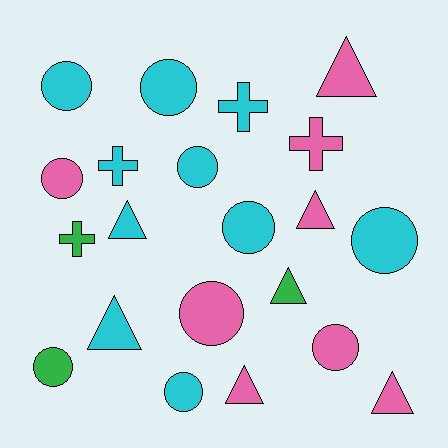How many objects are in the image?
There are 21 objects.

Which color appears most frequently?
Cyan, with 10 objects.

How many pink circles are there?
There are 3 pink circles.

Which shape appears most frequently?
Circle, with 10 objects.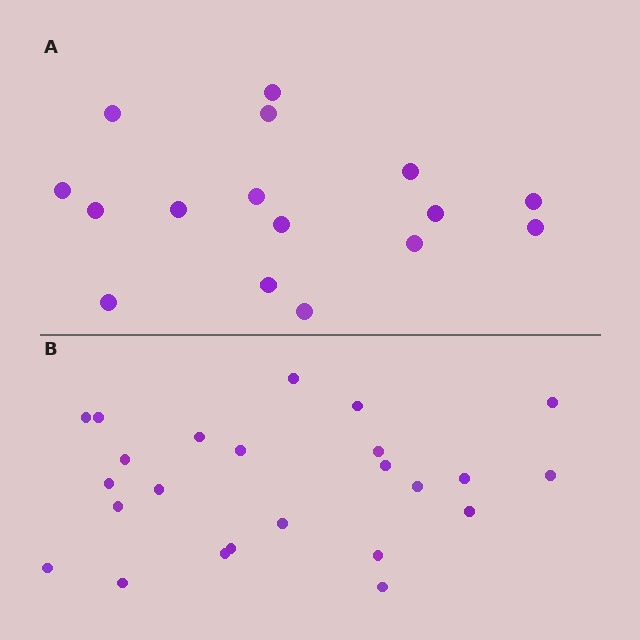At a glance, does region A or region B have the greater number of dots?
Region B (the bottom region) has more dots.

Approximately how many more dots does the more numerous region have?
Region B has roughly 8 or so more dots than region A.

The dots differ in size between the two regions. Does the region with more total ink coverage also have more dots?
No. Region A has more total ink coverage because its dots are larger, but region B actually contains more individual dots. Total area can be misleading — the number of items is what matters here.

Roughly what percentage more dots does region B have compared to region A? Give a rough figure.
About 50% more.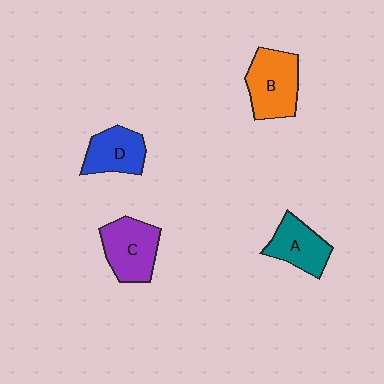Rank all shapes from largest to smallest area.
From largest to smallest: B (orange), C (purple), A (teal), D (blue).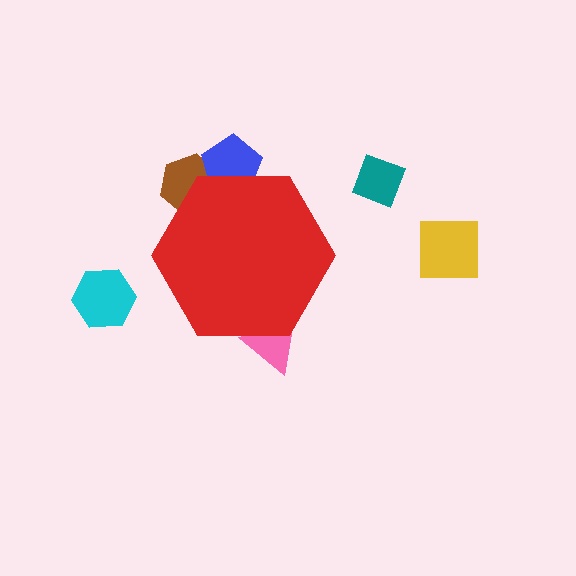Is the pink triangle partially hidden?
Yes, the pink triangle is partially hidden behind the red hexagon.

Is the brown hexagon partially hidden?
Yes, the brown hexagon is partially hidden behind the red hexagon.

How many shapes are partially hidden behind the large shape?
3 shapes are partially hidden.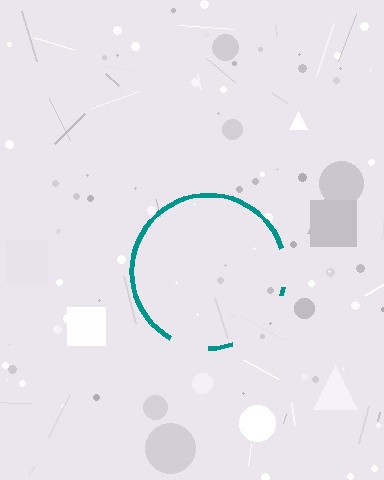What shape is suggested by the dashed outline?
The dashed outline suggests a circle.